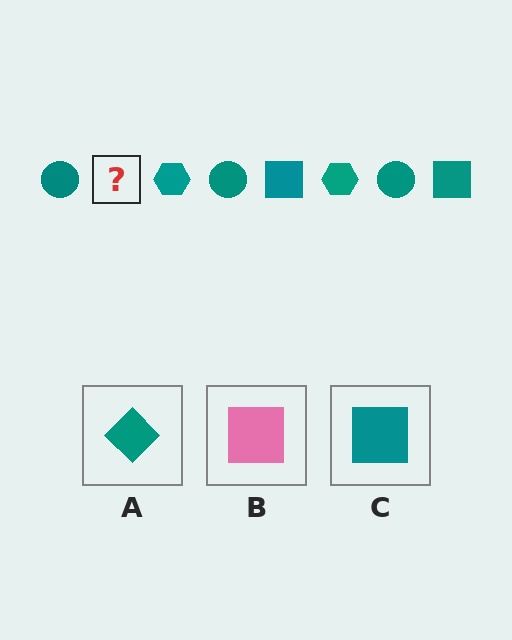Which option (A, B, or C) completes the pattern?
C.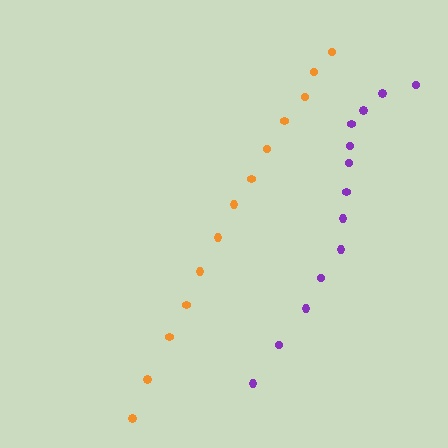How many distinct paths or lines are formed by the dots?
There are 2 distinct paths.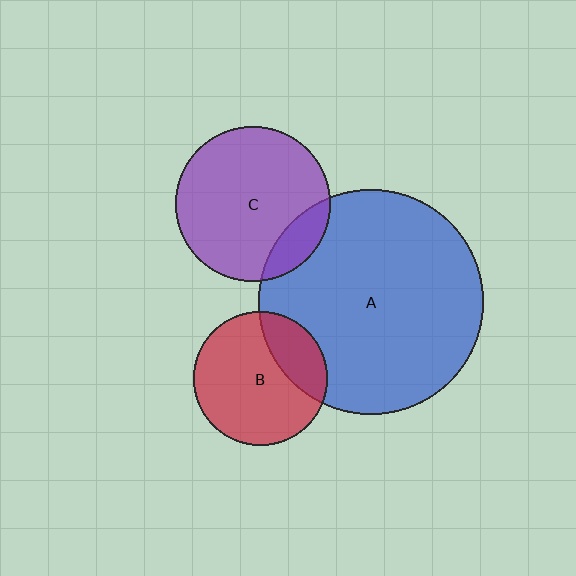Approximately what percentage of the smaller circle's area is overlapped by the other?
Approximately 25%.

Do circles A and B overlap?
Yes.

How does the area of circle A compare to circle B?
Approximately 2.8 times.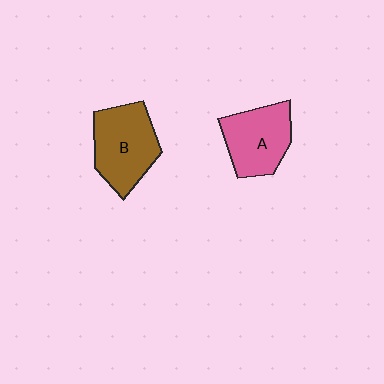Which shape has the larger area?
Shape B (brown).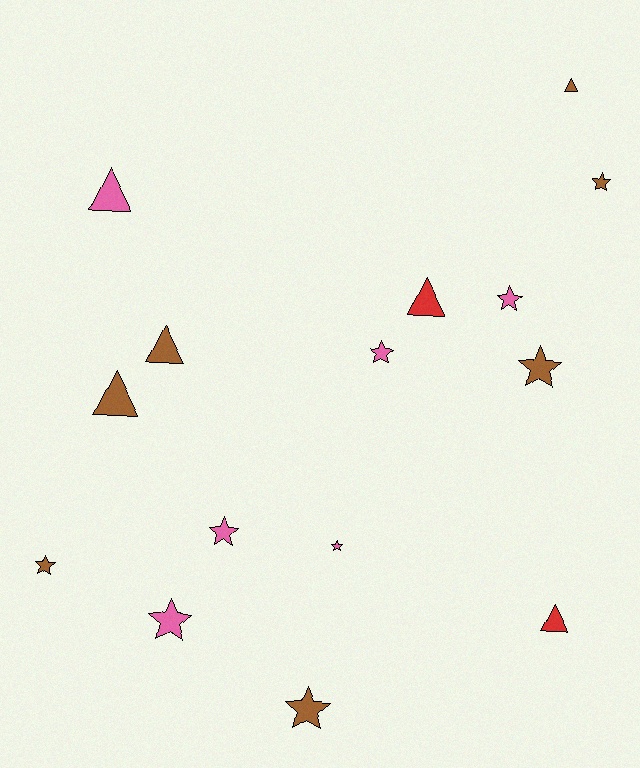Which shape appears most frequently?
Star, with 9 objects.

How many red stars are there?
There are no red stars.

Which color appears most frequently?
Brown, with 7 objects.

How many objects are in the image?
There are 15 objects.